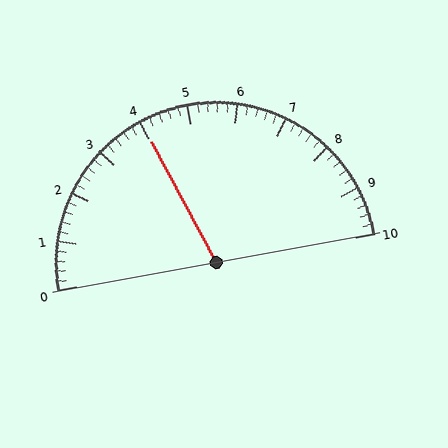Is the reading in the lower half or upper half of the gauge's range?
The reading is in the lower half of the range (0 to 10).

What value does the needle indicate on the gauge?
The needle indicates approximately 4.0.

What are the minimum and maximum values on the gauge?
The gauge ranges from 0 to 10.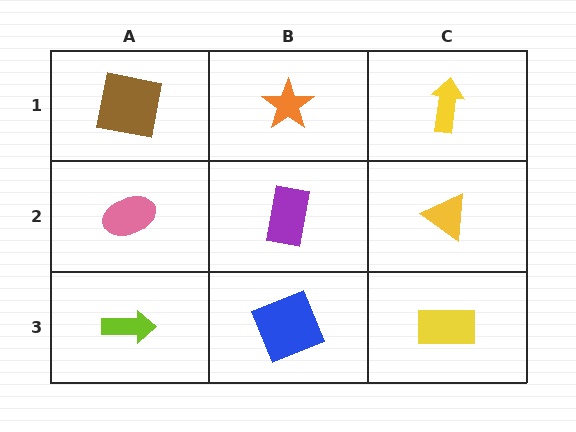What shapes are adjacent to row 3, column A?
A pink ellipse (row 2, column A), a blue square (row 3, column B).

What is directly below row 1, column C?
A yellow triangle.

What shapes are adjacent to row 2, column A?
A brown square (row 1, column A), a lime arrow (row 3, column A), a purple rectangle (row 2, column B).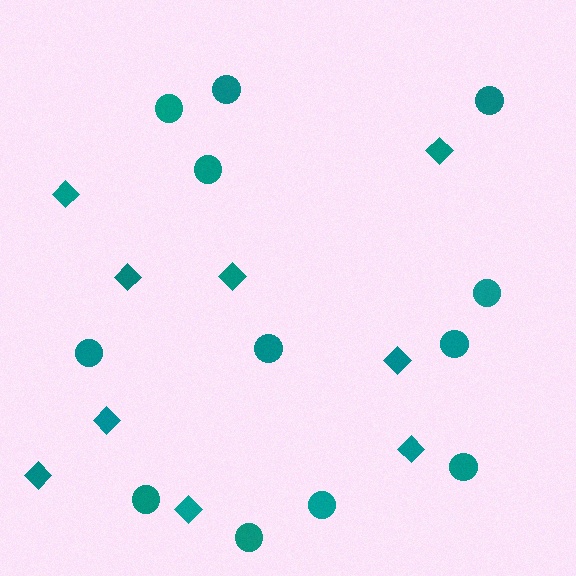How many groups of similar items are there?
There are 2 groups: one group of circles (12) and one group of diamonds (9).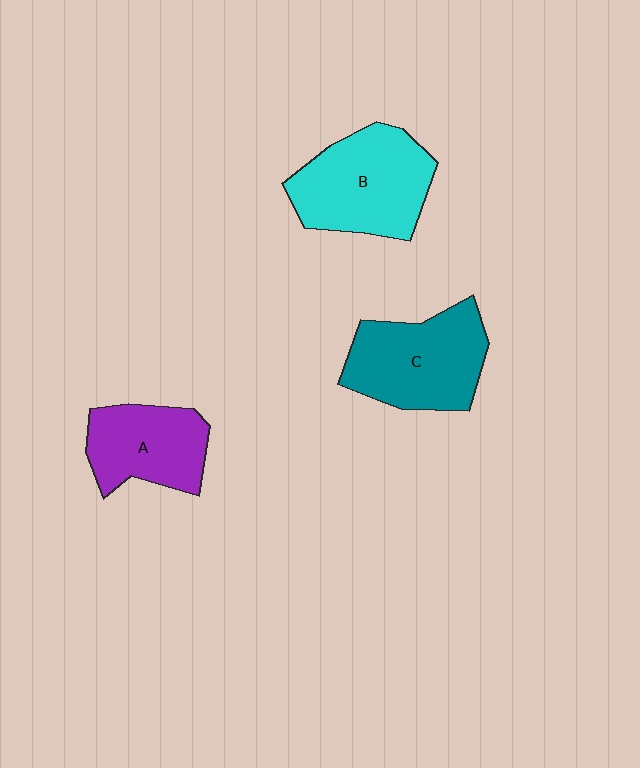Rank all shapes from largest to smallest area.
From largest to smallest: B (cyan), C (teal), A (purple).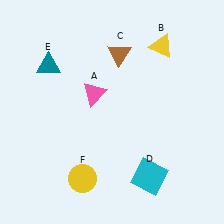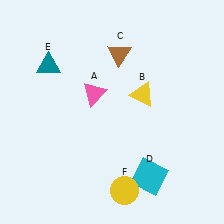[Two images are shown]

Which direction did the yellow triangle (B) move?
The yellow triangle (B) moved down.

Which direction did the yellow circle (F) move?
The yellow circle (F) moved right.